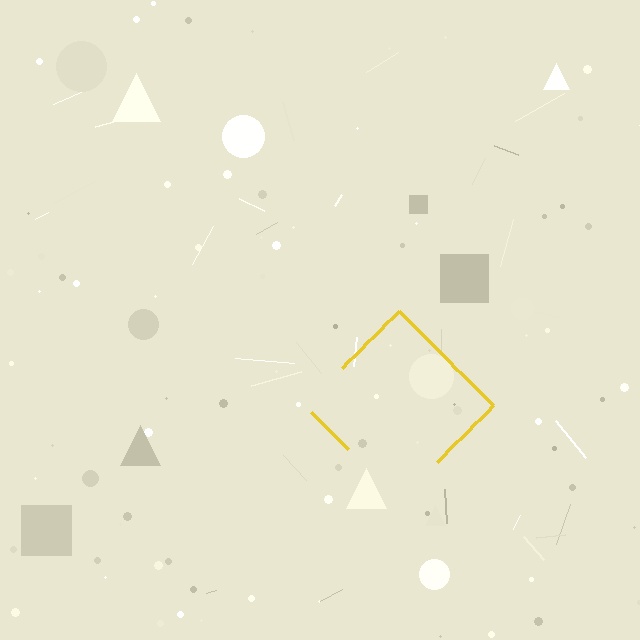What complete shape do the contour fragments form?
The contour fragments form a diamond.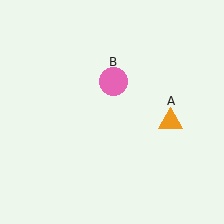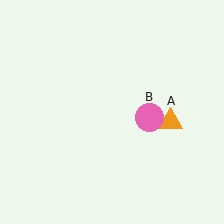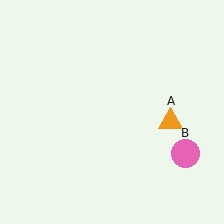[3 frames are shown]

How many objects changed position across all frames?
1 object changed position: pink circle (object B).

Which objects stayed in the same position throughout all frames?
Orange triangle (object A) remained stationary.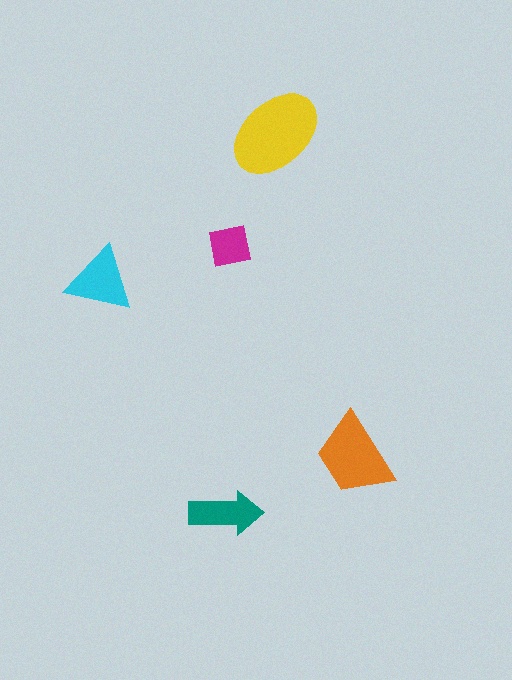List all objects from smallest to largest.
The magenta square, the teal arrow, the cyan triangle, the orange trapezoid, the yellow ellipse.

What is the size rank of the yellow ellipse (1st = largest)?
1st.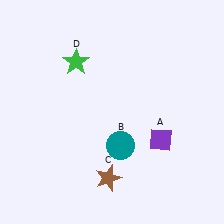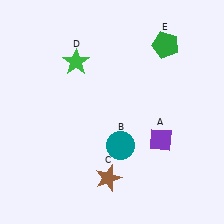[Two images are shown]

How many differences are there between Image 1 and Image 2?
There is 1 difference between the two images.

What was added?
A green pentagon (E) was added in Image 2.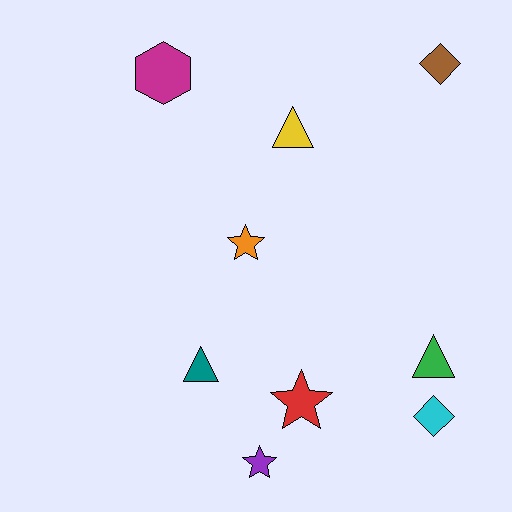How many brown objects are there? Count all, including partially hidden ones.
There is 1 brown object.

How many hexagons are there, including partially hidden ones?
There is 1 hexagon.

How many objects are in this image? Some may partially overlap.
There are 9 objects.